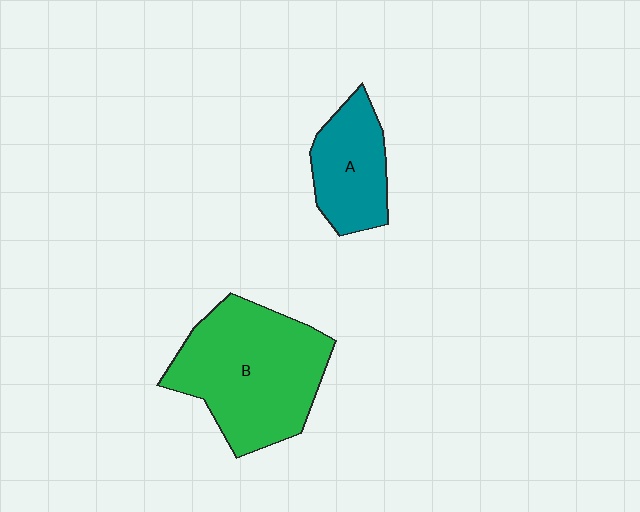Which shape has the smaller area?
Shape A (teal).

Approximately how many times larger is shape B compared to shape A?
Approximately 2.0 times.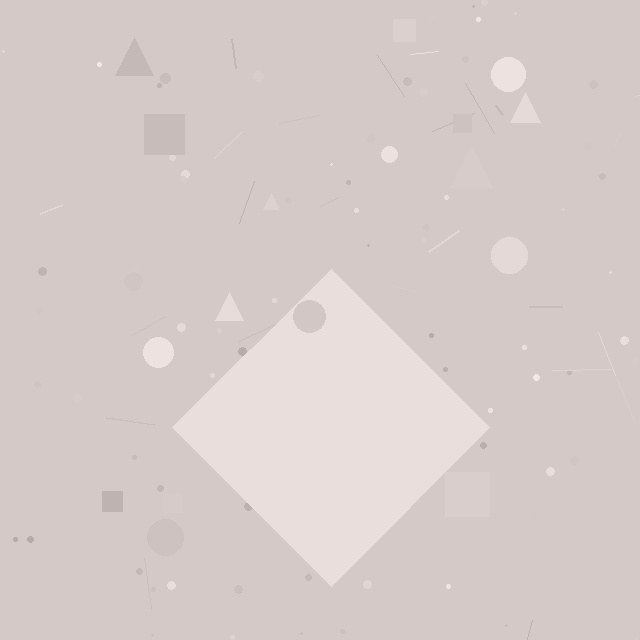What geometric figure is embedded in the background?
A diamond is embedded in the background.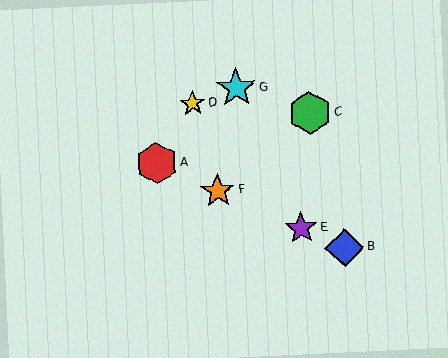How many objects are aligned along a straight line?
4 objects (A, B, E, F) are aligned along a straight line.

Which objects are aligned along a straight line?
Objects A, B, E, F are aligned along a straight line.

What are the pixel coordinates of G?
Object G is at (236, 88).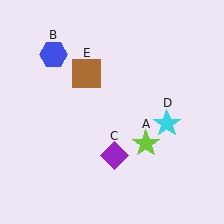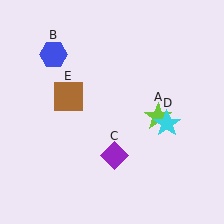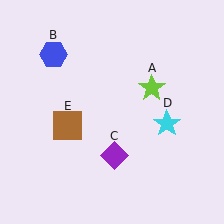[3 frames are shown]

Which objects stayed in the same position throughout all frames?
Blue hexagon (object B) and purple diamond (object C) and cyan star (object D) remained stationary.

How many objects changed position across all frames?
2 objects changed position: lime star (object A), brown square (object E).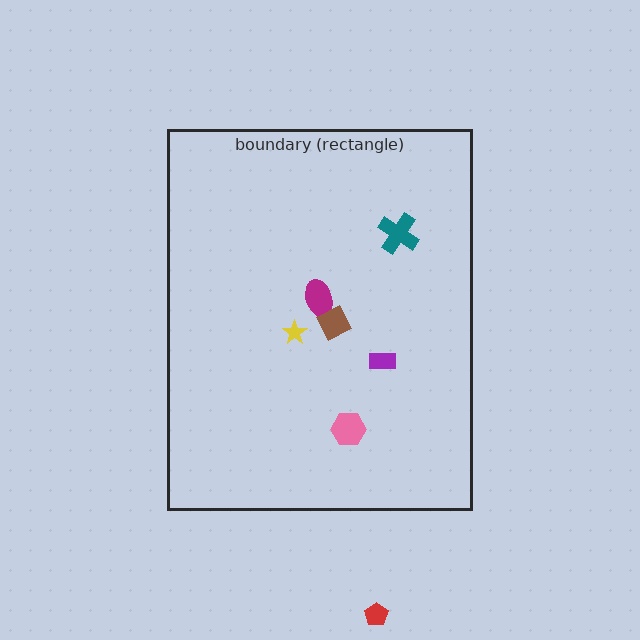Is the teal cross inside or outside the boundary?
Inside.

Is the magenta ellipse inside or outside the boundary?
Inside.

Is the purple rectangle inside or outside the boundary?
Inside.